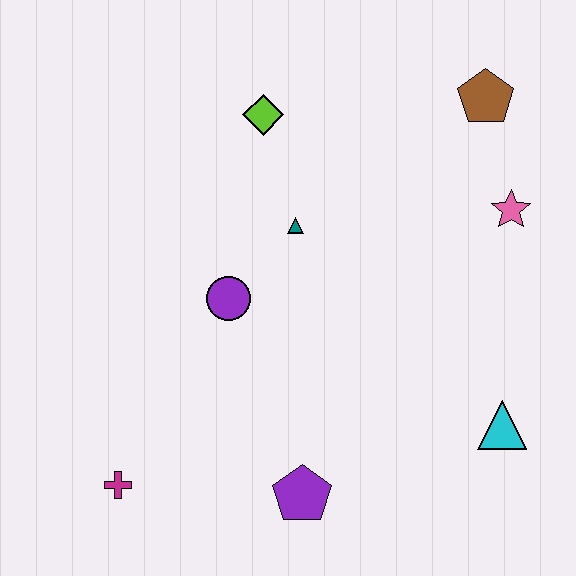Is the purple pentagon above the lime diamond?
No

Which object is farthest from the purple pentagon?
The brown pentagon is farthest from the purple pentagon.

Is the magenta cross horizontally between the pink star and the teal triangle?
No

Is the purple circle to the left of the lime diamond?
Yes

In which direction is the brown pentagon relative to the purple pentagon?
The brown pentagon is above the purple pentagon.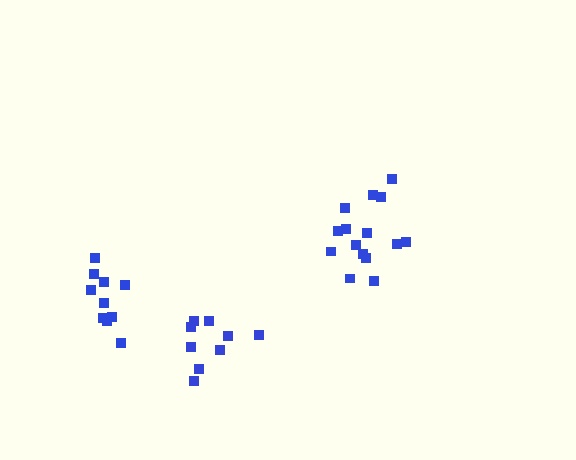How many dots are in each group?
Group 1: 10 dots, Group 2: 9 dots, Group 3: 15 dots (34 total).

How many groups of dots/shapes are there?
There are 3 groups.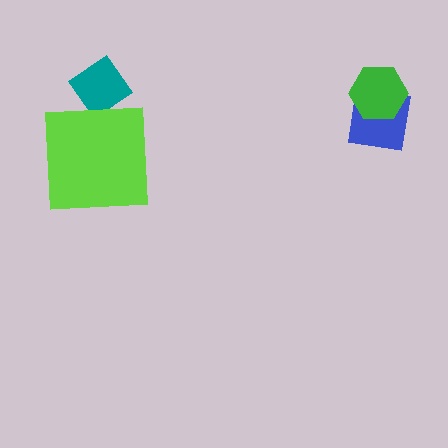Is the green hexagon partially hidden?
No, no other shape covers it.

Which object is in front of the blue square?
The green hexagon is in front of the blue square.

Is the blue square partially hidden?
Yes, it is partially covered by another shape.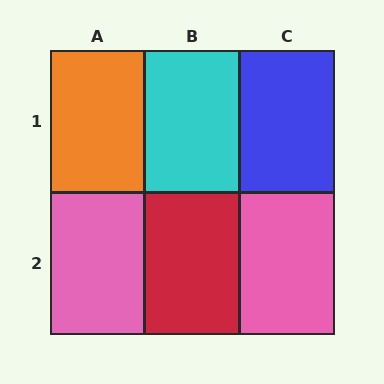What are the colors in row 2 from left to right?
Pink, red, pink.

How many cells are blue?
1 cell is blue.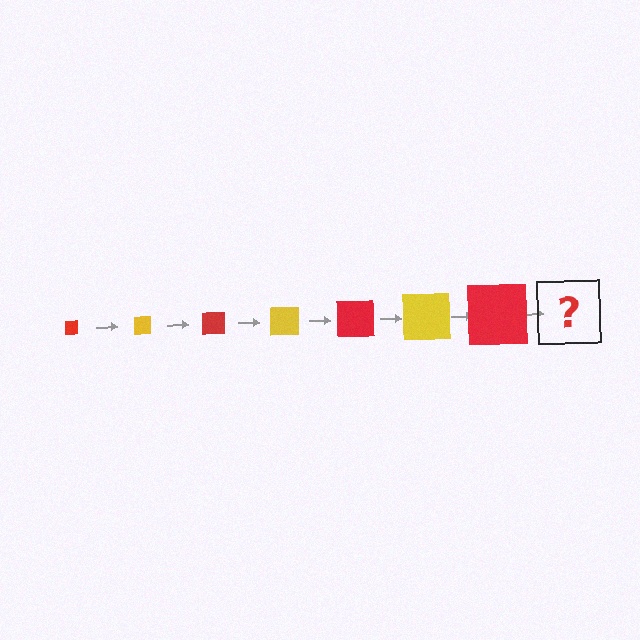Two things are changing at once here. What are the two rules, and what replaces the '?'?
The two rules are that the square grows larger each step and the color cycles through red and yellow. The '?' should be a yellow square, larger than the previous one.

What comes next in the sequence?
The next element should be a yellow square, larger than the previous one.